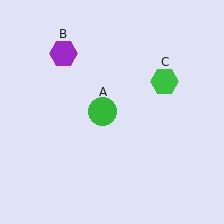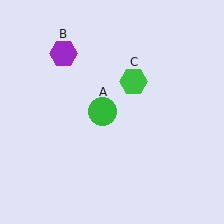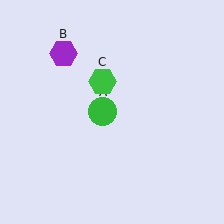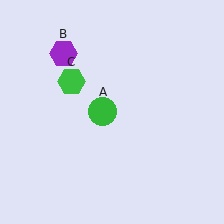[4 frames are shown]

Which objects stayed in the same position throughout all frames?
Green circle (object A) and purple hexagon (object B) remained stationary.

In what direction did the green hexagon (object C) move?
The green hexagon (object C) moved left.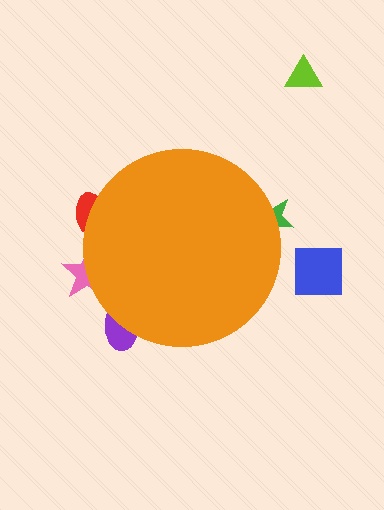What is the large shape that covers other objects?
An orange circle.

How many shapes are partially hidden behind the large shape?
4 shapes are partially hidden.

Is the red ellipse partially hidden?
Yes, the red ellipse is partially hidden behind the orange circle.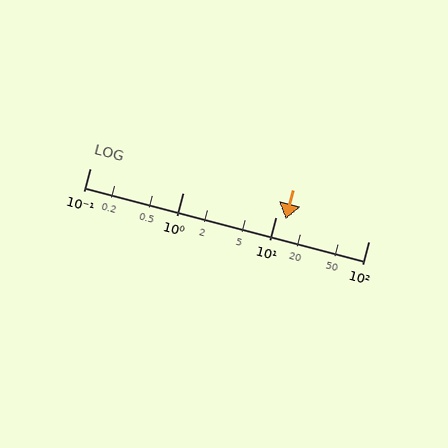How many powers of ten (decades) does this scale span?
The scale spans 3 decades, from 0.1 to 100.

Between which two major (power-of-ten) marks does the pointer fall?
The pointer is between 10 and 100.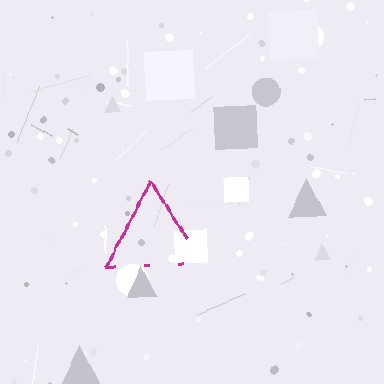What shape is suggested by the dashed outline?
The dashed outline suggests a triangle.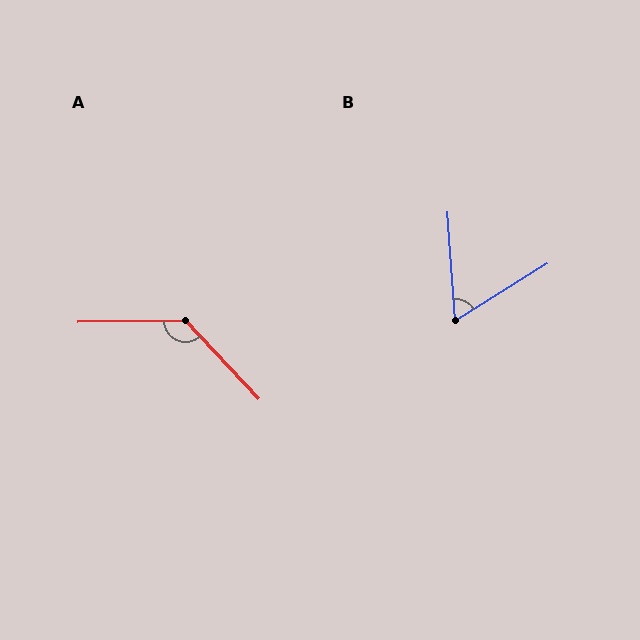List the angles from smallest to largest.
B (62°), A (132°).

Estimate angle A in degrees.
Approximately 132 degrees.